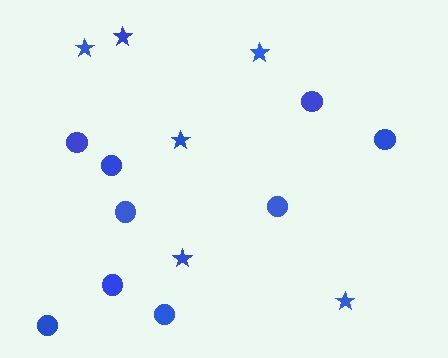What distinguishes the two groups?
There are 2 groups: one group of circles (9) and one group of stars (6).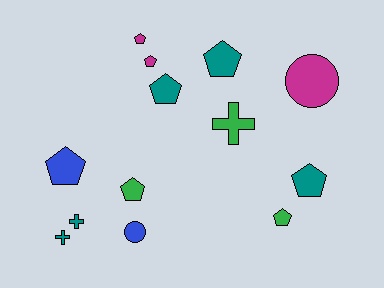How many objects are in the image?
There are 13 objects.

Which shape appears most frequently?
Pentagon, with 8 objects.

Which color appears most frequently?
Teal, with 5 objects.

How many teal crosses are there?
There are 2 teal crosses.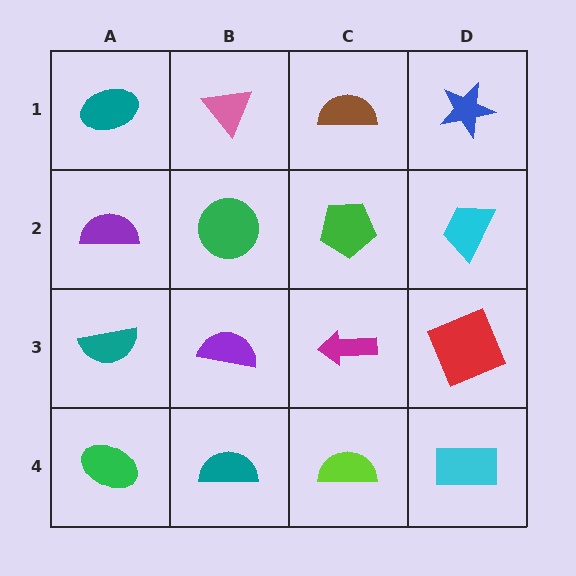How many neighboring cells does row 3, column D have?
3.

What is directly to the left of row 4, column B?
A green ellipse.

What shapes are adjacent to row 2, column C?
A brown semicircle (row 1, column C), a magenta arrow (row 3, column C), a green circle (row 2, column B), a cyan trapezoid (row 2, column D).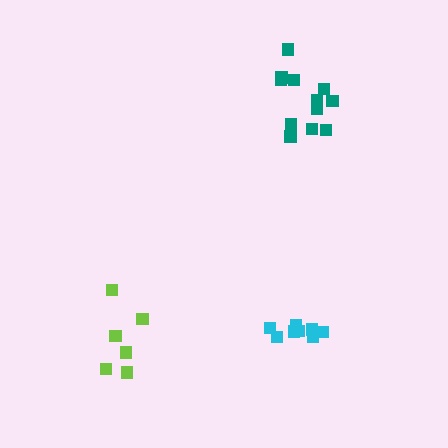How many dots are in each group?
Group 1: 12 dots, Group 2: 8 dots, Group 3: 6 dots (26 total).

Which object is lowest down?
The lime cluster is bottommost.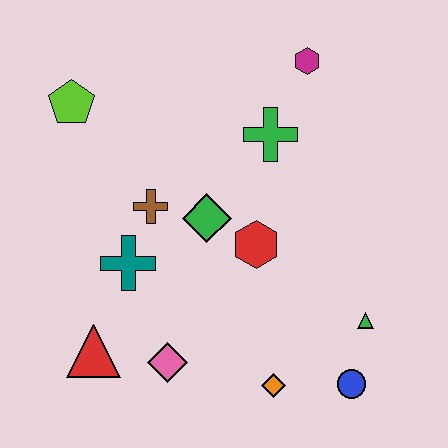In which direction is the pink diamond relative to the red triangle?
The pink diamond is to the right of the red triangle.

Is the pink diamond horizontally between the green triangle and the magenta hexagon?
No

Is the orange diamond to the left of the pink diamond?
No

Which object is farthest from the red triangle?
The magenta hexagon is farthest from the red triangle.